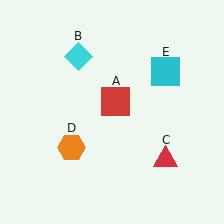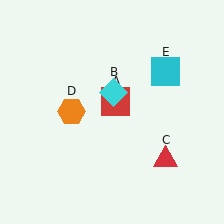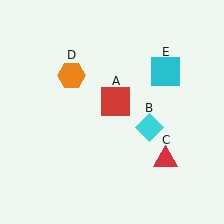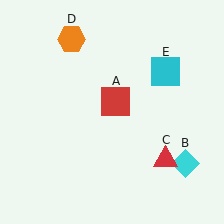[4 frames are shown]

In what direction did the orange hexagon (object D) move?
The orange hexagon (object D) moved up.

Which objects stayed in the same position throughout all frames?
Red square (object A) and red triangle (object C) and cyan square (object E) remained stationary.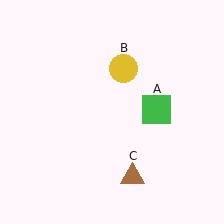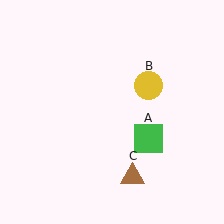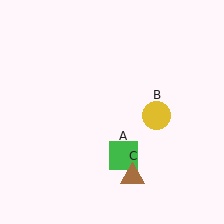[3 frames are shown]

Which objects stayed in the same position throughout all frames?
Brown triangle (object C) remained stationary.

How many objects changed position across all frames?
2 objects changed position: green square (object A), yellow circle (object B).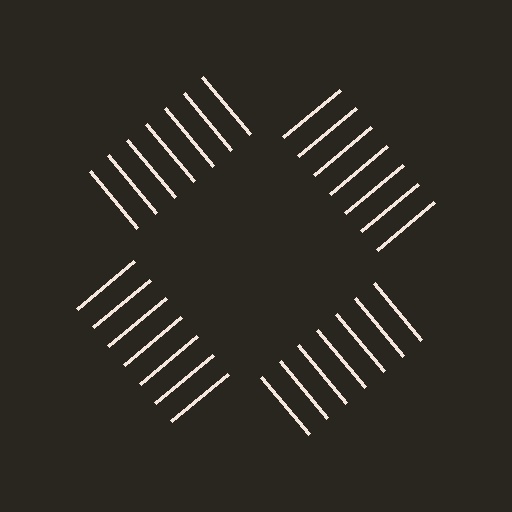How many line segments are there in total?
28 — 7 along each of the 4 edges.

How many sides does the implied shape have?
4 sides — the line-ends trace a square.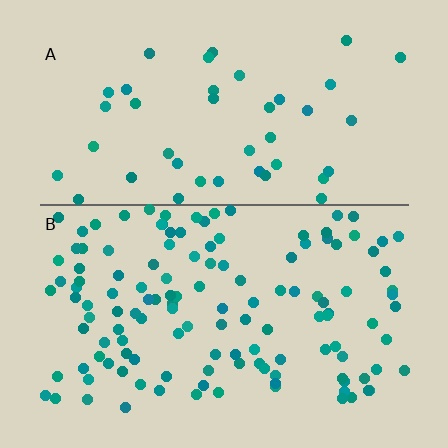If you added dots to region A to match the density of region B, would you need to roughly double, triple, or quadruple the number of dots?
Approximately triple.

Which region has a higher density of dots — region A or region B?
B (the bottom).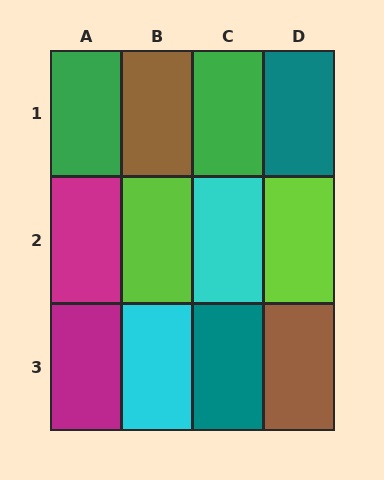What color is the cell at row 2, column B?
Lime.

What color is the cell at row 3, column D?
Brown.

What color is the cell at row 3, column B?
Cyan.